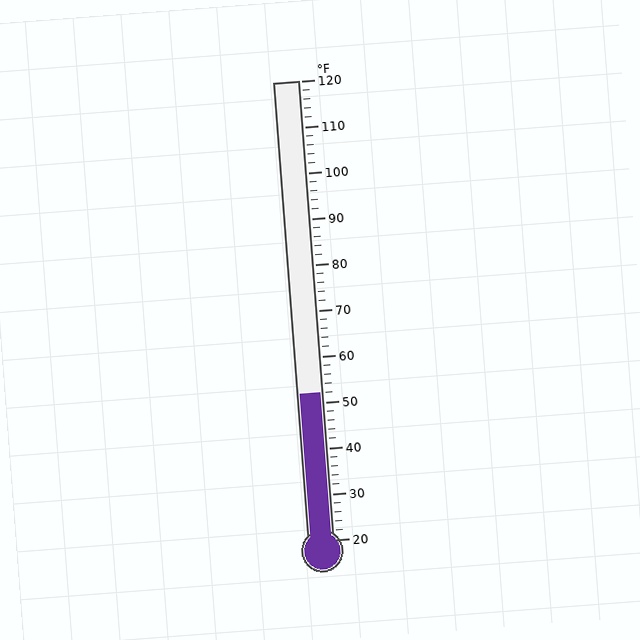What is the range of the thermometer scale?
The thermometer scale ranges from 20°F to 120°F.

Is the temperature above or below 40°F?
The temperature is above 40°F.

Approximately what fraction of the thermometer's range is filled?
The thermometer is filled to approximately 30% of its range.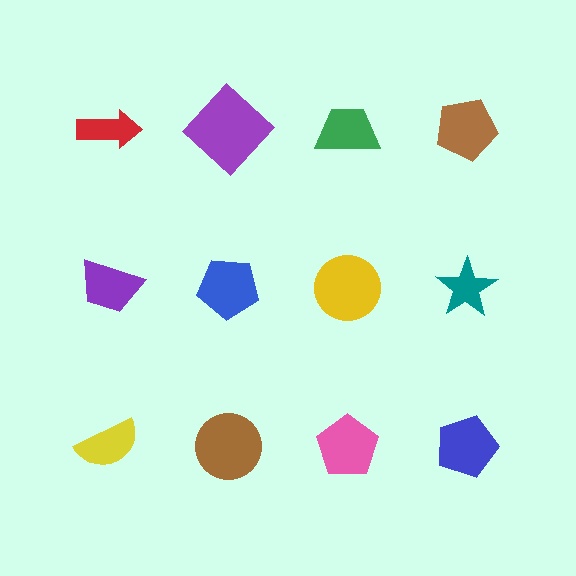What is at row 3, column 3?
A pink pentagon.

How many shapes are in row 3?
4 shapes.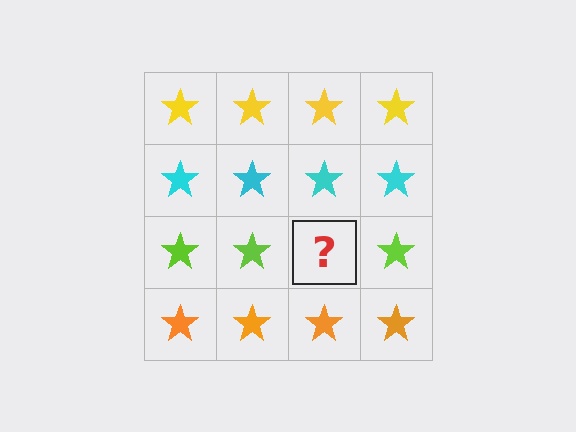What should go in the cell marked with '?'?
The missing cell should contain a lime star.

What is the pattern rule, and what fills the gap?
The rule is that each row has a consistent color. The gap should be filled with a lime star.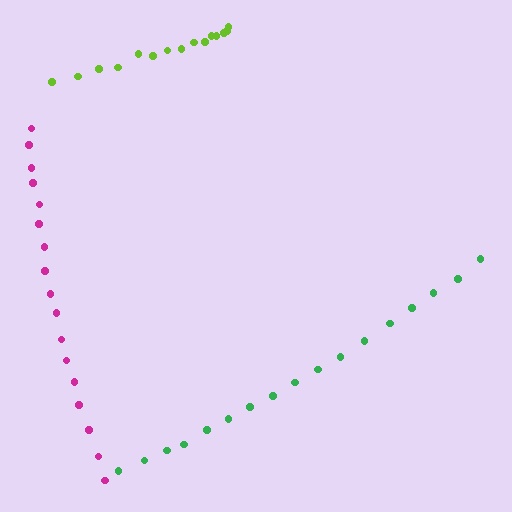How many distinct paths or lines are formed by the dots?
There are 3 distinct paths.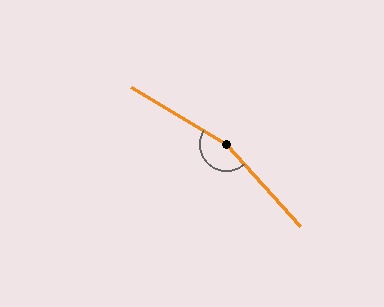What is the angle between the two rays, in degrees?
Approximately 163 degrees.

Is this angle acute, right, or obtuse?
It is obtuse.